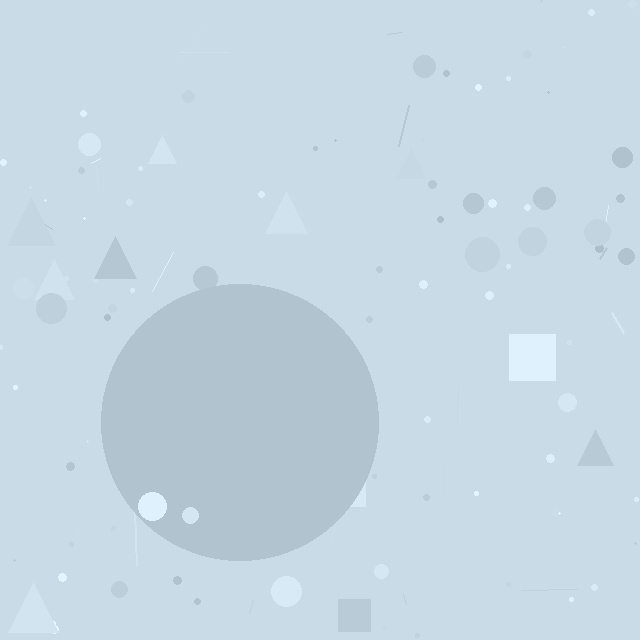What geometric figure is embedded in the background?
A circle is embedded in the background.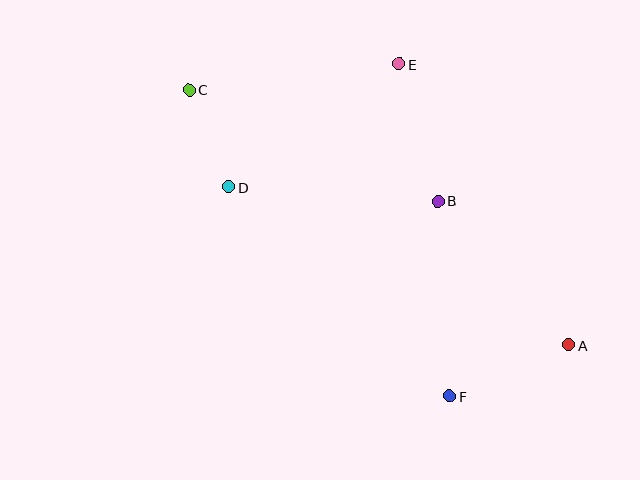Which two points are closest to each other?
Points C and D are closest to each other.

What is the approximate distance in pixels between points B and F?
The distance between B and F is approximately 195 pixels.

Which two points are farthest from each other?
Points A and C are farthest from each other.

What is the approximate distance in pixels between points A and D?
The distance between A and D is approximately 375 pixels.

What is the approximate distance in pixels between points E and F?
The distance between E and F is approximately 336 pixels.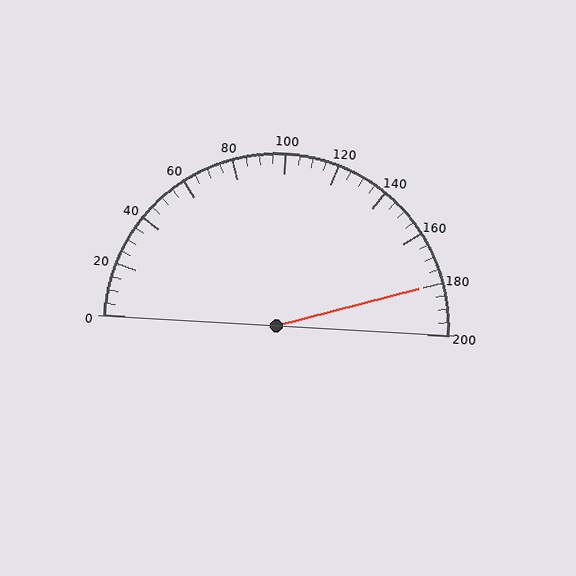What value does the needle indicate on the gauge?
The needle indicates approximately 180.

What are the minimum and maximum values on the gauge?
The gauge ranges from 0 to 200.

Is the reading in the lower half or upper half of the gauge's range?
The reading is in the upper half of the range (0 to 200).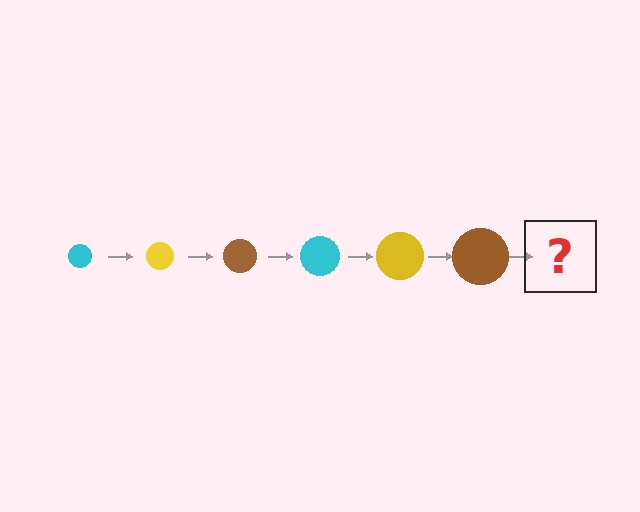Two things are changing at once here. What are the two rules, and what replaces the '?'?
The two rules are that the circle grows larger each step and the color cycles through cyan, yellow, and brown. The '?' should be a cyan circle, larger than the previous one.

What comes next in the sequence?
The next element should be a cyan circle, larger than the previous one.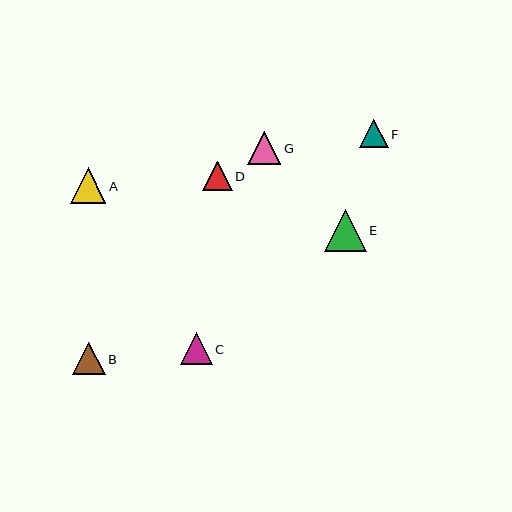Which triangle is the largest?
Triangle E is the largest with a size of approximately 42 pixels.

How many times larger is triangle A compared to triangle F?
Triangle A is approximately 1.2 times the size of triangle F.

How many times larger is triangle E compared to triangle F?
Triangle E is approximately 1.5 times the size of triangle F.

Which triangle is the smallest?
Triangle F is the smallest with a size of approximately 29 pixels.